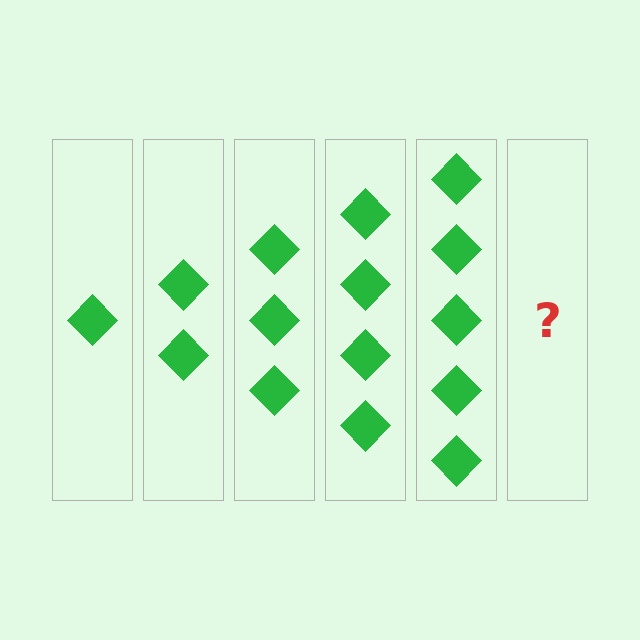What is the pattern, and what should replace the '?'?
The pattern is that each step adds one more diamond. The '?' should be 6 diamonds.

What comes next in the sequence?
The next element should be 6 diamonds.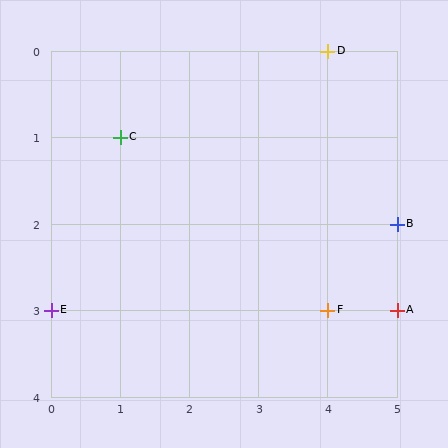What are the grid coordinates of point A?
Point A is at grid coordinates (5, 3).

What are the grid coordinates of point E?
Point E is at grid coordinates (0, 3).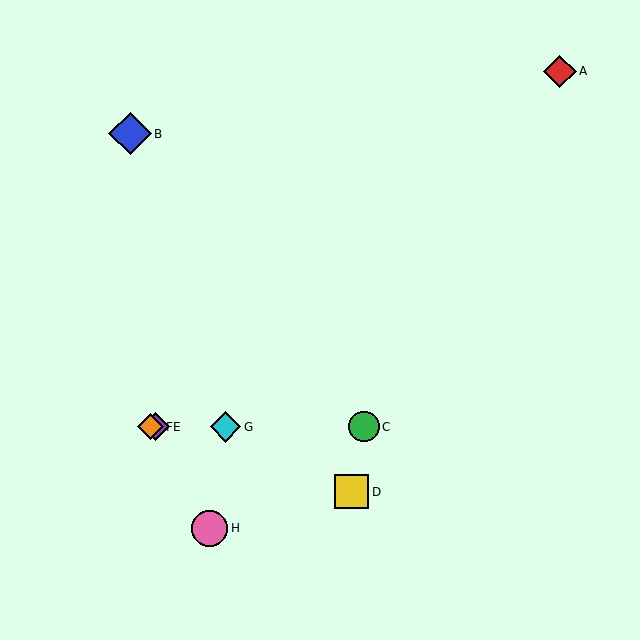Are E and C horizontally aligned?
Yes, both are at y≈427.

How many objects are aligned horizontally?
4 objects (C, E, F, G) are aligned horizontally.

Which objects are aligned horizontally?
Objects C, E, F, G are aligned horizontally.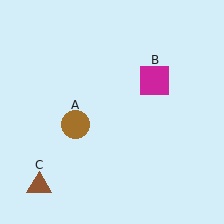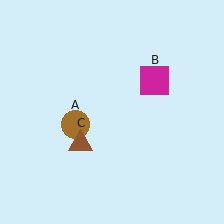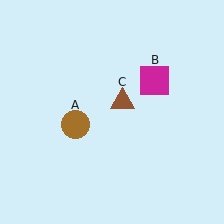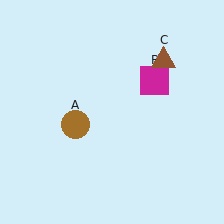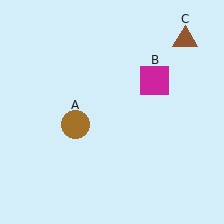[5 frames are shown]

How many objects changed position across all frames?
1 object changed position: brown triangle (object C).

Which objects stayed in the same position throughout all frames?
Brown circle (object A) and magenta square (object B) remained stationary.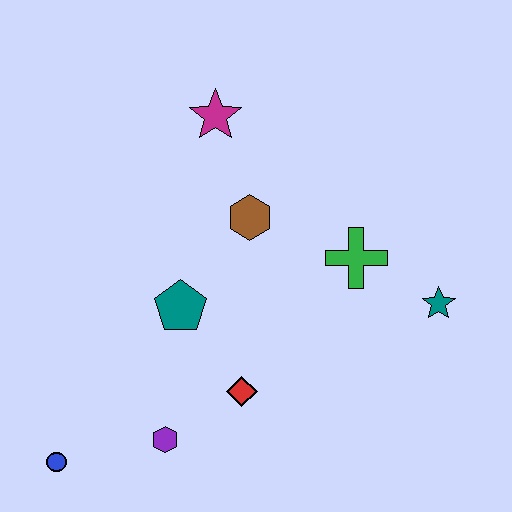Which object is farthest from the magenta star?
The blue circle is farthest from the magenta star.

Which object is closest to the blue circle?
The purple hexagon is closest to the blue circle.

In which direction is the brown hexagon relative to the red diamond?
The brown hexagon is above the red diamond.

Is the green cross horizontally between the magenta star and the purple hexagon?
No